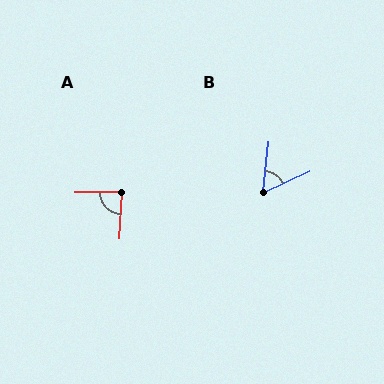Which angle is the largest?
A, at approximately 86 degrees.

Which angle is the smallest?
B, at approximately 59 degrees.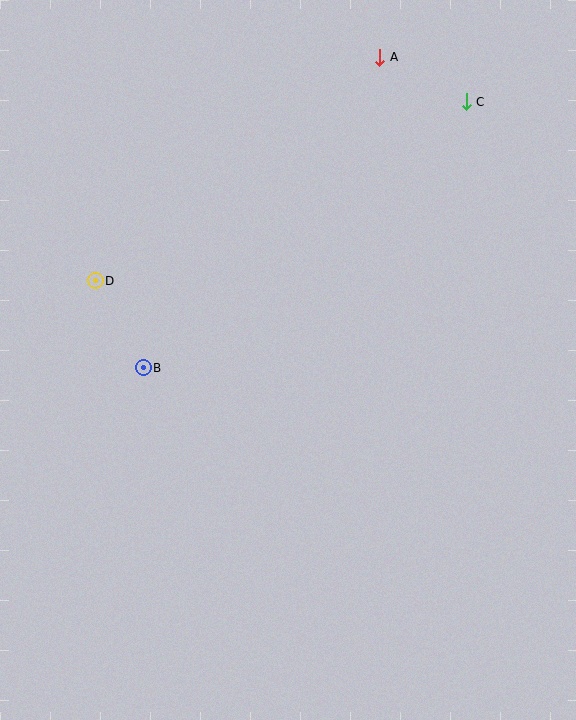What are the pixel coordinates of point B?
Point B is at (143, 368).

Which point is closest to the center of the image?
Point B at (143, 368) is closest to the center.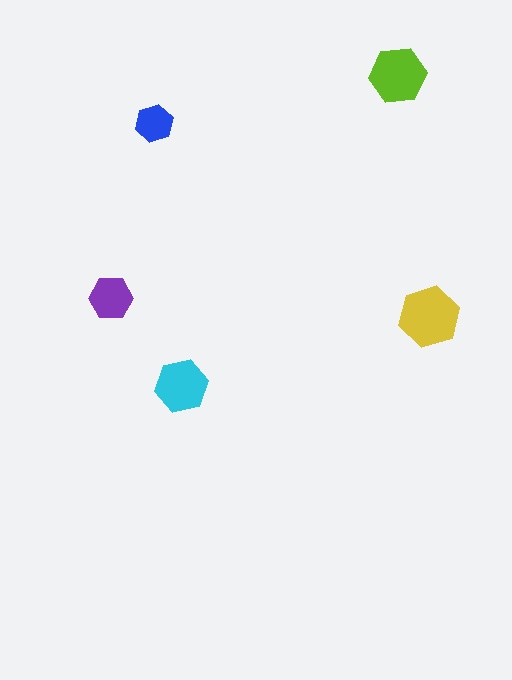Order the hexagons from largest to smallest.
the yellow one, the lime one, the cyan one, the purple one, the blue one.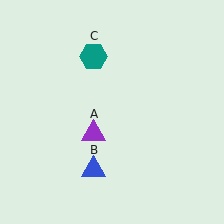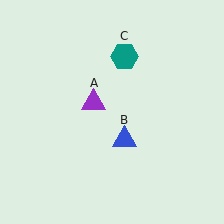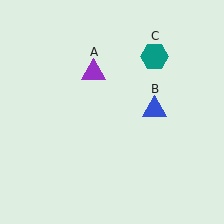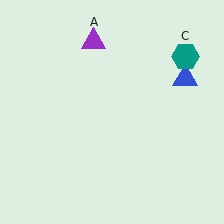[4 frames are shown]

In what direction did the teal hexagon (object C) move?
The teal hexagon (object C) moved right.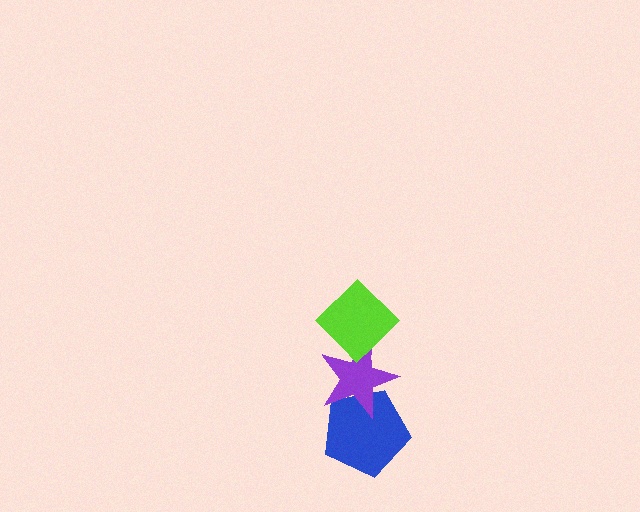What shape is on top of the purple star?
The lime diamond is on top of the purple star.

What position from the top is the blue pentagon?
The blue pentagon is 3rd from the top.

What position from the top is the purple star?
The purple star is 2nd from the top.